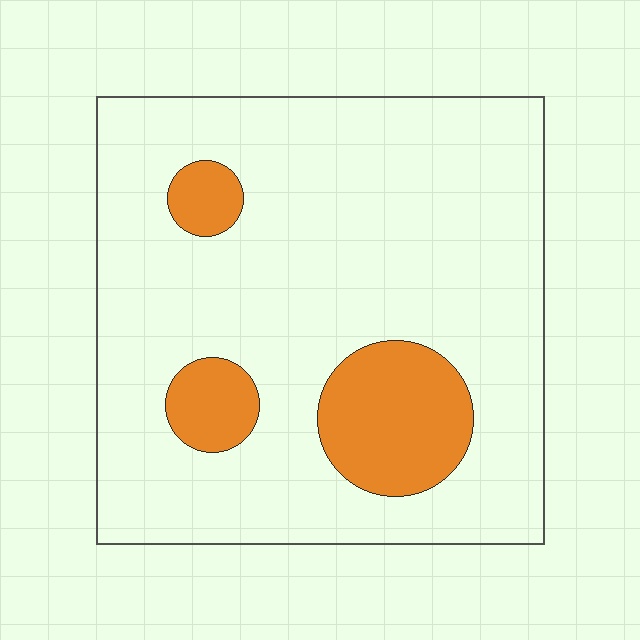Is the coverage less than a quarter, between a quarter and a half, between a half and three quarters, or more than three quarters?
Less than a quarter.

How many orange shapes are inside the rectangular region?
3.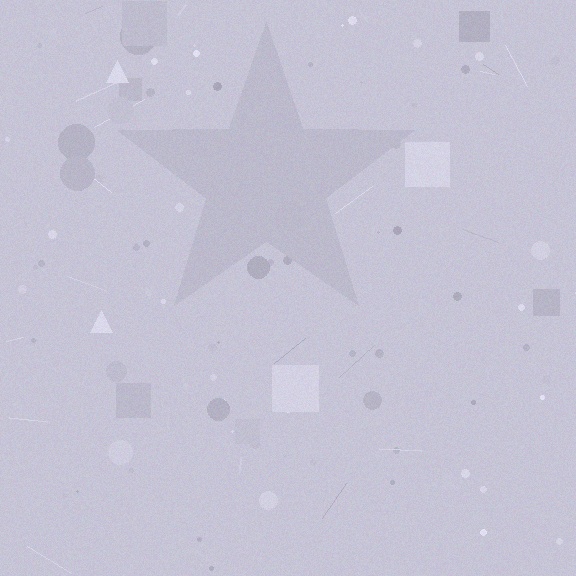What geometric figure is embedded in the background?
A star is embedded in the background.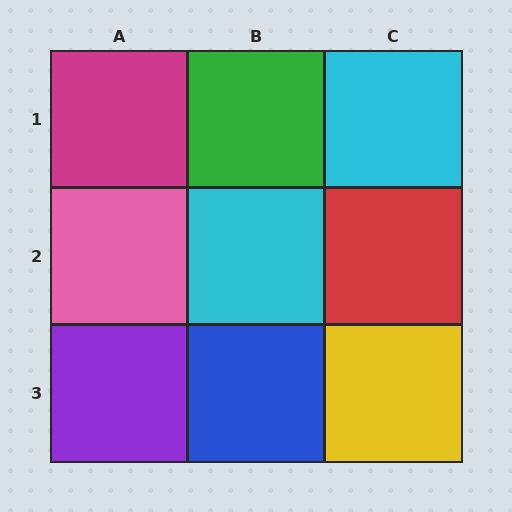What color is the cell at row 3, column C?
Yellow.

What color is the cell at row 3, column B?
Blue.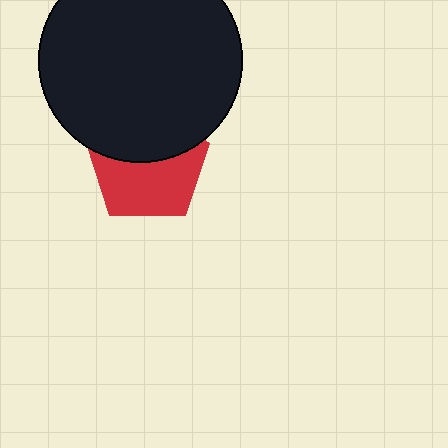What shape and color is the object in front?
The object in front is a black circle.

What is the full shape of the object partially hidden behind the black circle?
The partially hidden object is a red pentagon.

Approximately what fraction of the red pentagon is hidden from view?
Roughly 44% of the red pentagon is hidden behind the black circle.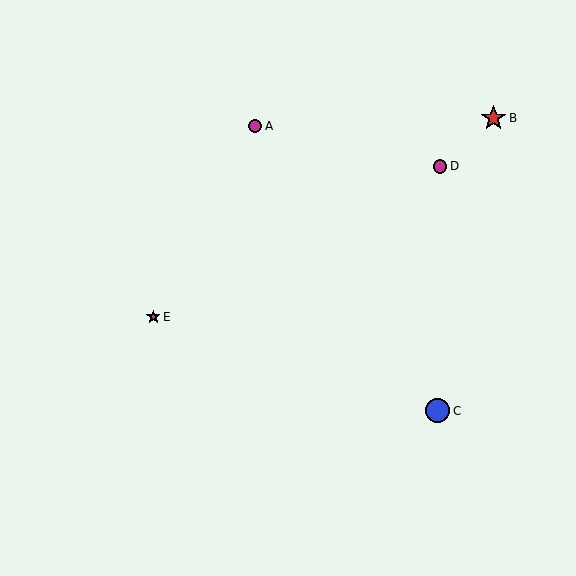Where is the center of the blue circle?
The center of the blue circle is at (438, 411).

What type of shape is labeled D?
Shape D is a magenta circle.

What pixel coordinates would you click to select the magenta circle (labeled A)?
Click at (255, 126) to select the magenta circle A.